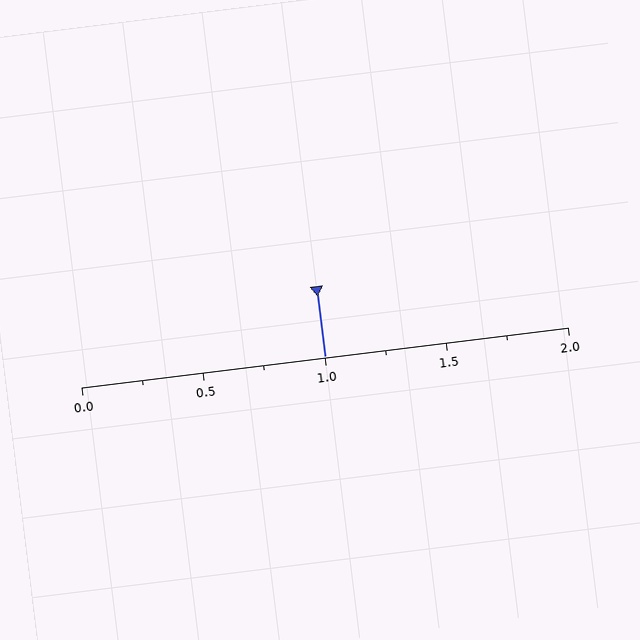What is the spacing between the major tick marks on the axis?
The major ticks are spaced 0.5 apart.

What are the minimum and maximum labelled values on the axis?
The axis runs from 0.0 to 2.0.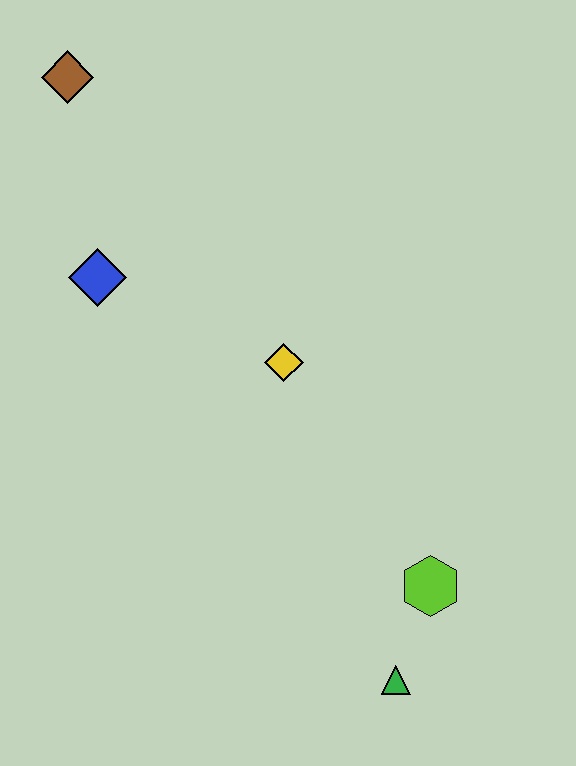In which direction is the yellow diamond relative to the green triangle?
The yellow diamond is above the green triangle.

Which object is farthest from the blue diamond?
The green triangle is farthest from the blue diamond.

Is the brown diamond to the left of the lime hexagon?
Yes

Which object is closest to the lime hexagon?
The green triangle is closest to the lime hexagon.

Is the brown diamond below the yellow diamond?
No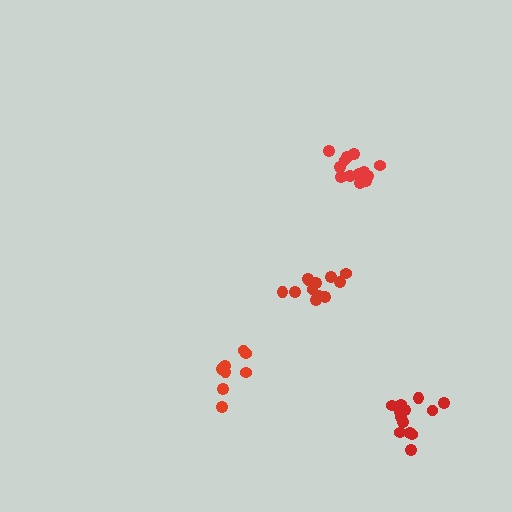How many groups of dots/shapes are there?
There are 4 groups.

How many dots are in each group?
Group 1: 8 dots, Group 2: 13 dots, Group 3: 12 dots, Group 4: 13 dots (46 total).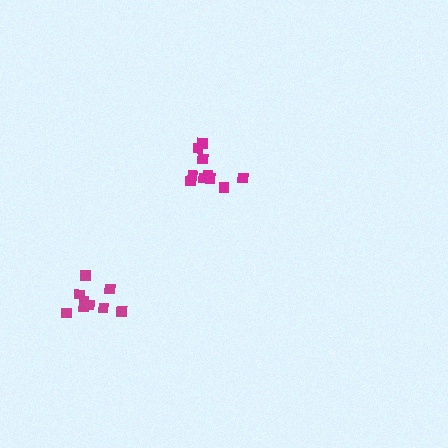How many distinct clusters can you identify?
There are 2 distinct clusters.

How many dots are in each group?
Group 1: 9 dots, Group 2: 10 dots (19 total).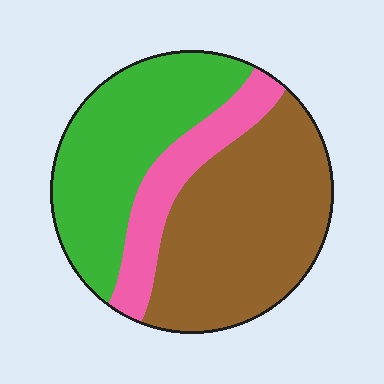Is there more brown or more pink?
Brown.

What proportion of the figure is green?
Green covers about 35% of the figure.